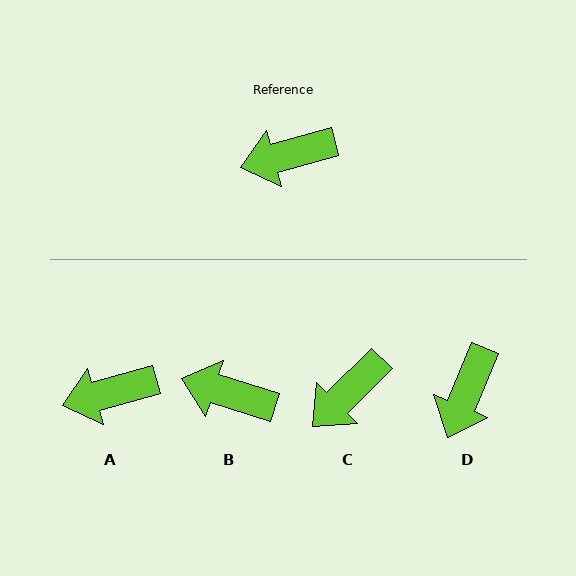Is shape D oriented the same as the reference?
No, it is off by about 52 degrees.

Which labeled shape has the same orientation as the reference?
A.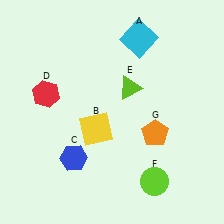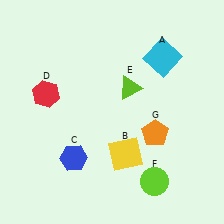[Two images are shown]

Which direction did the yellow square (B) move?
The yellow square (B) moved right.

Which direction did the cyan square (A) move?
The cyan square (A) moved right.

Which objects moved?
The objects that moved are: the cyan square (A), the yellow square (B).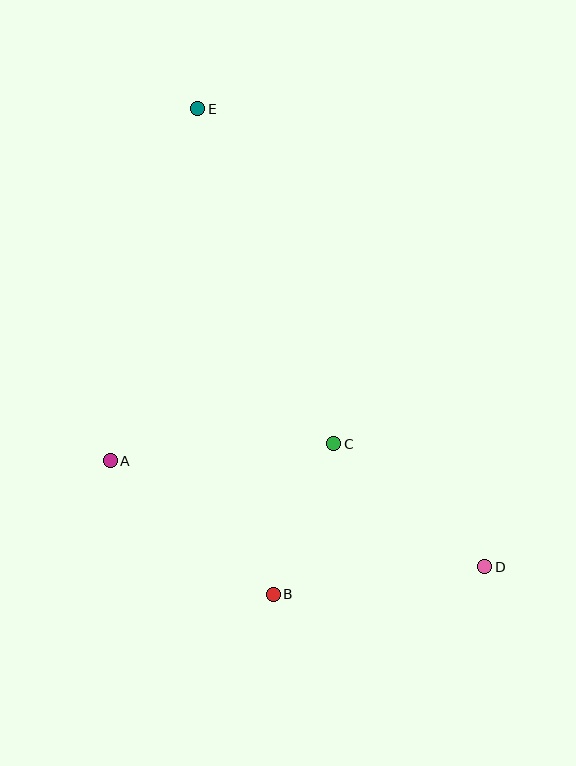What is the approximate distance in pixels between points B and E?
The distance between B and E is approximately 492 pixels.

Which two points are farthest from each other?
Points D and E are farthest from each other.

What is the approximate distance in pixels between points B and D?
The distance between B and D is approximately 213 pixels.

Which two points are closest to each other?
Points B and C are closest to each other.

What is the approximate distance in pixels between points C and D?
The distance between C and D is approximately 194 pixels.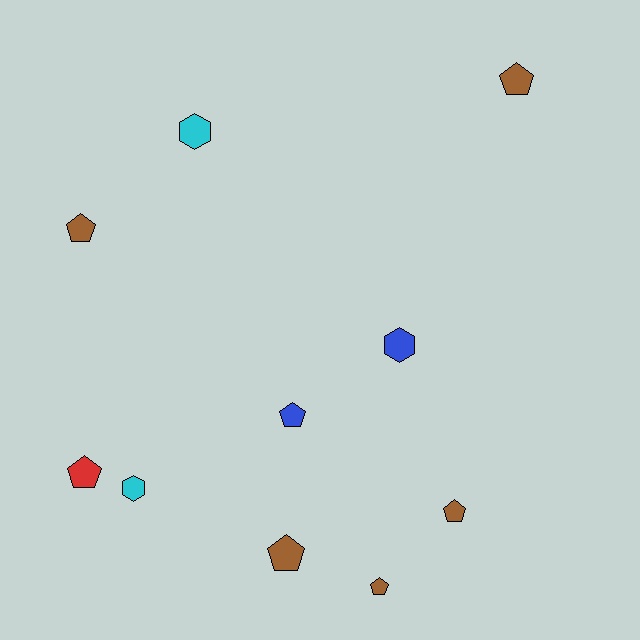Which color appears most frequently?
Brown, with 5 objects.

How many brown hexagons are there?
There are no brown hexagons.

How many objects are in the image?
There are 10 objects.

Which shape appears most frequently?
Pentagon, with 7 objects.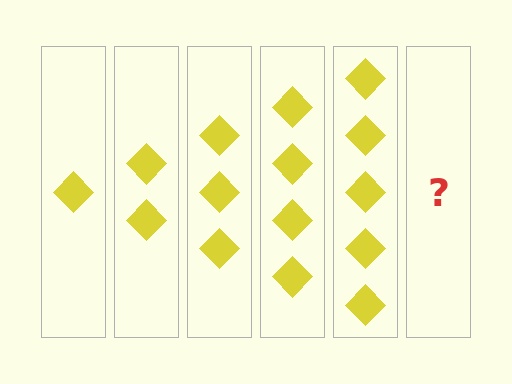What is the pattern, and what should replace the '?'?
The pattern is that each step adds one more diamond. The '?' should be 6 diamonds.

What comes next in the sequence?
The next element should be 6 diamonds.